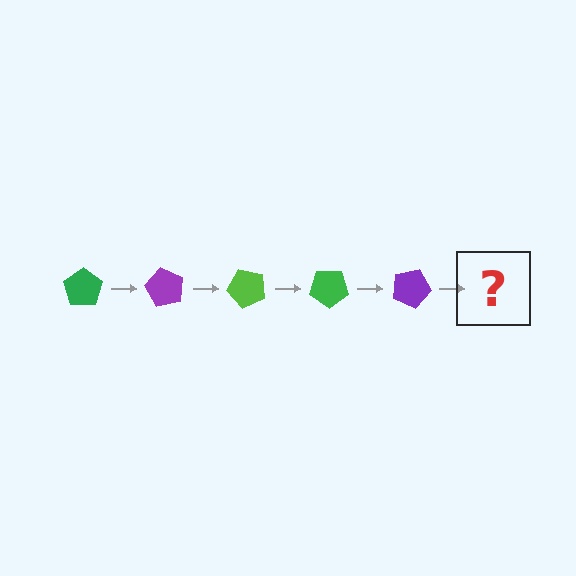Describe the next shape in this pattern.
It should be a lime pentagon, rotated 300 degrees from the start.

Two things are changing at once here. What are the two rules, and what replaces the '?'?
The two rules are that it rotates 60 degrees each step and the color cycles through green, purple, and lime. The '?' should be a lime pentagon, rotated 300 degrees from the start.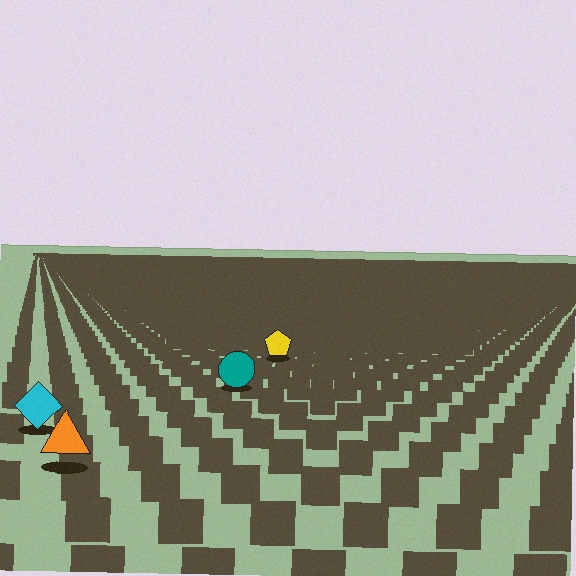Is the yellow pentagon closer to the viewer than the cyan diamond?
No. The cyan diamond is closer — you can tell from the texture gradient: the ground texture is coarser near it.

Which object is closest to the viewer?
The orange triangle is closest. The texture marks near it are larger and more spread out.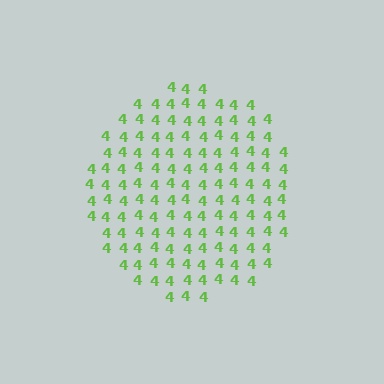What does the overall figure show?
The overall figure shows a circle.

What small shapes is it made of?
It is made of small digit 4's.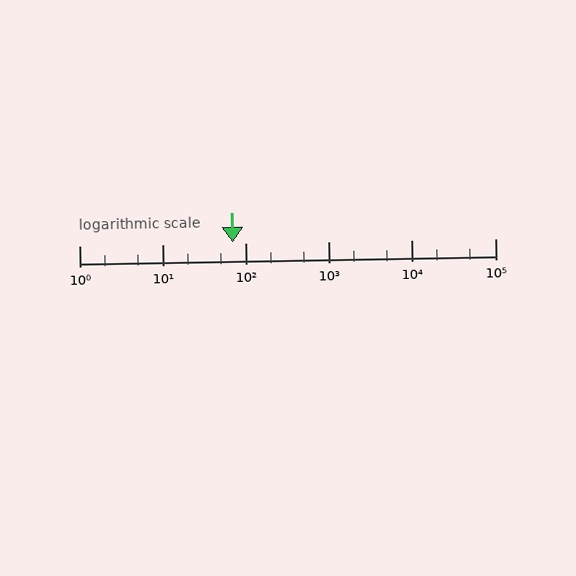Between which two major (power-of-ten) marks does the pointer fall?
The pointer is between 10 and 100.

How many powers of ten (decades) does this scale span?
The scale spans 5 decades, from 1 to 100000.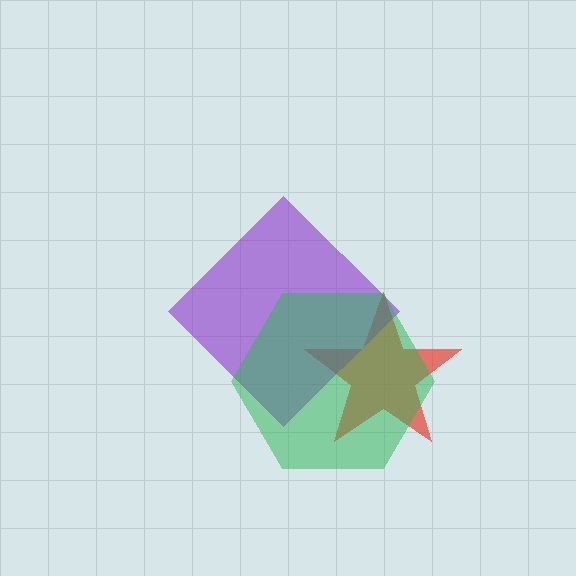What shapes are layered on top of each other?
The layered shapes are: a red star, a purple diamond, a green hexagon.